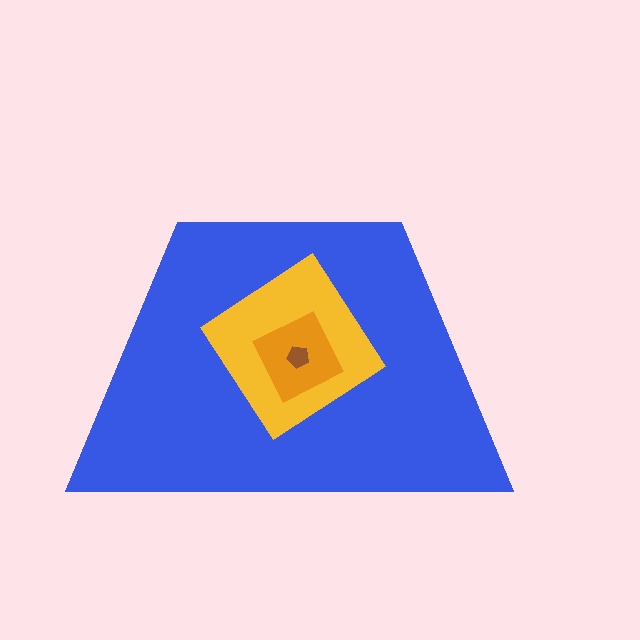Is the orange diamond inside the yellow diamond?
Yes.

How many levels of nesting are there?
4.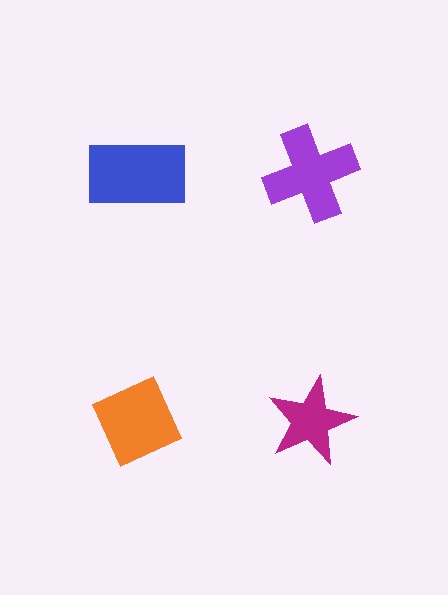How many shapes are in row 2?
2 shapes.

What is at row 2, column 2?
A magenta star.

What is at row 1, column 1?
A blue rectangle.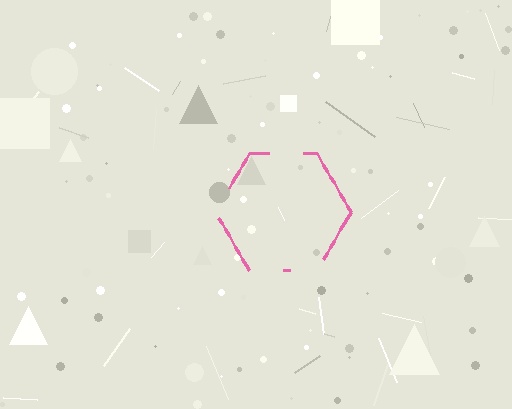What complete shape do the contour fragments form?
The contour fragments form a hexagon.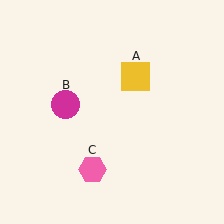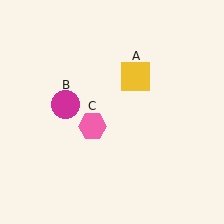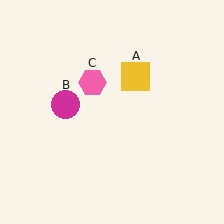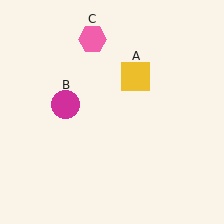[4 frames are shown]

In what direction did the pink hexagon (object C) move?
The pink hexagon (object C) moved up.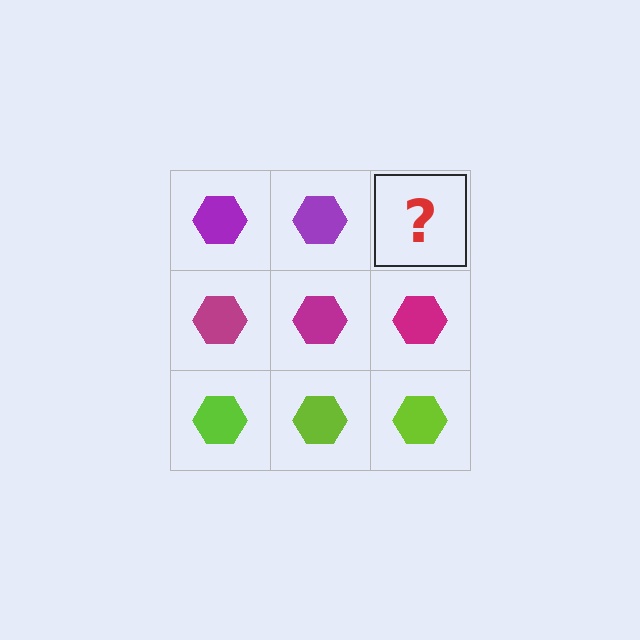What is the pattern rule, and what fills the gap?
The rule is that each row has a consistent color. The gap should be filled with a purple hexagon.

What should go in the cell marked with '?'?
The missing cell should contain a purple hexagon.